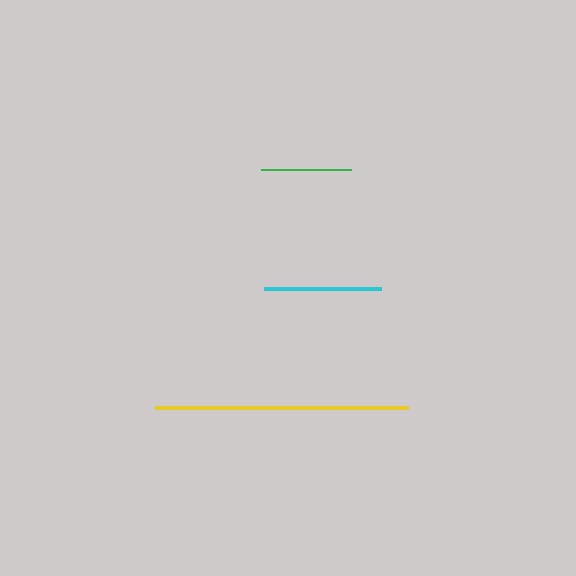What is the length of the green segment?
The green segment is approximately 89 pixels long.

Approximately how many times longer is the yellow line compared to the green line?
The yellow line is approximately 2.8 times the length of the green line.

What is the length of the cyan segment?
The cyan segment is approximately 117 pixels long.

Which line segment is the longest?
The yellow line is the longest at approximately 253 pixels.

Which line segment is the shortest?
The green line is the shortest at approximately 89 pixels.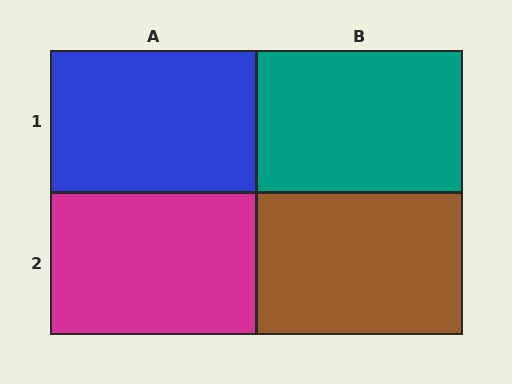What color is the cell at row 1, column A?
Blue.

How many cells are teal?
1 cell is teal.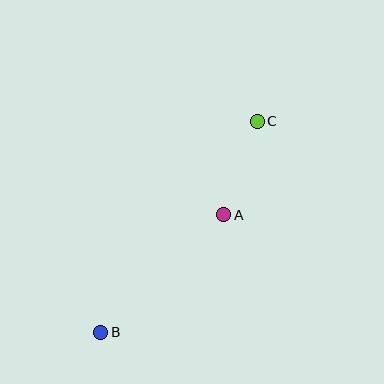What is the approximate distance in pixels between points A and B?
The distance between A and B is approximately 170 pixels.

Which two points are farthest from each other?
Points B and C are farthest from each other.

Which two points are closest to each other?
Points A and C are closest to each other.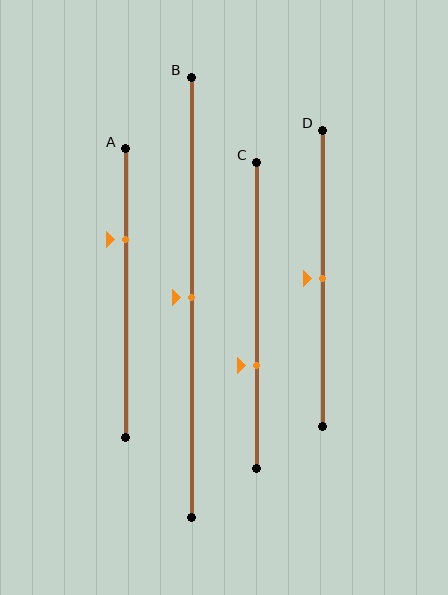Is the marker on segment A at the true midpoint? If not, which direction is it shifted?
No, the marker on segment A is shifted upward by about 18% of the segment length.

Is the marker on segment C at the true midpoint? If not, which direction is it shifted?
No, the marker on segment C is shifted downward by about 16% of the segment length.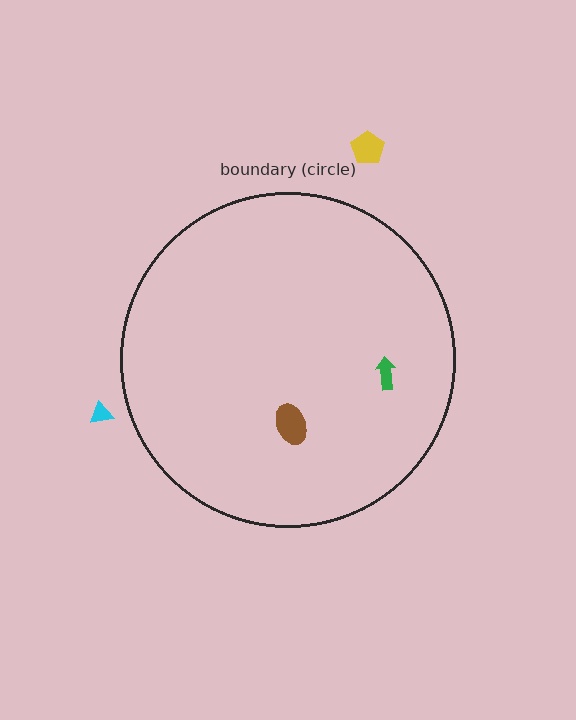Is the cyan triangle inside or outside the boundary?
Outside.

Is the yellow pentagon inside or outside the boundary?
Outside.